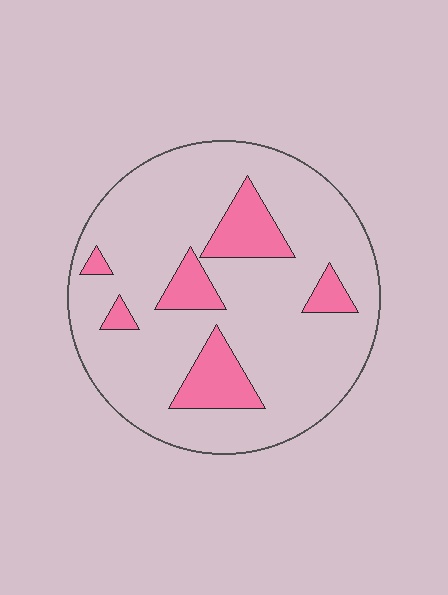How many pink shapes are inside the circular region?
6.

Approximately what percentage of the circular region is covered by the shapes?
Approximately 15%.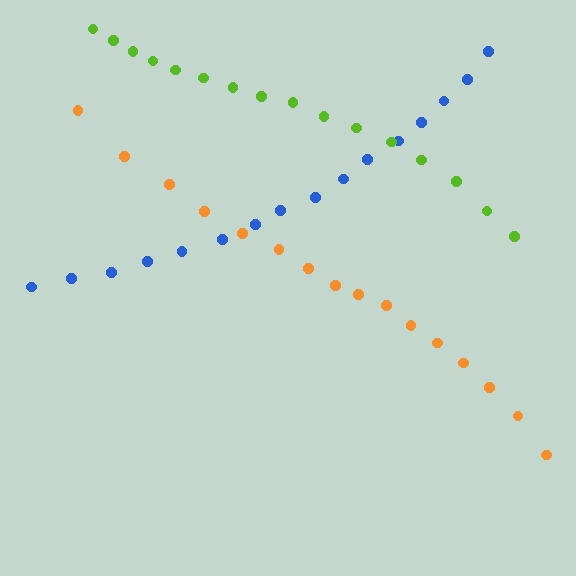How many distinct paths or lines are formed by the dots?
There are 3 distinct paths.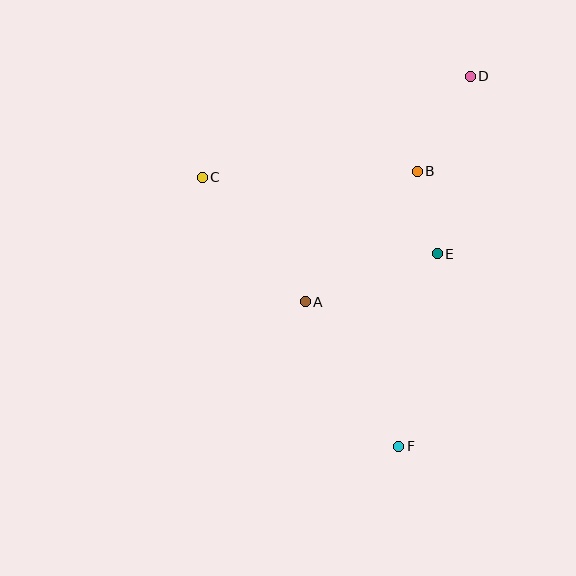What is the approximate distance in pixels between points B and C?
The distance between B and C is approximately 215 pixels.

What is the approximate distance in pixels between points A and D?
The distance between A and D is approximately 280 pixels.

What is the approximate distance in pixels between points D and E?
The distance between D and E is approximately 181 pixels.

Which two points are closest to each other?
Points B and E are closest to each other.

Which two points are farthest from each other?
Points D and F are farthest from each other.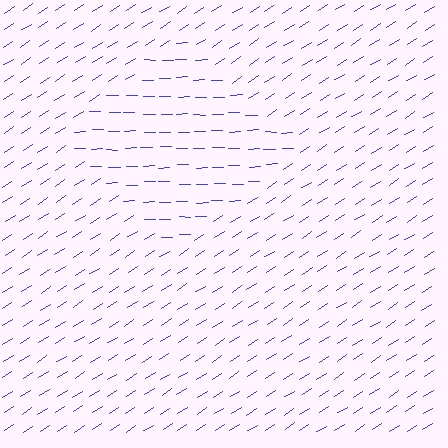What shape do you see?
I see a diamond.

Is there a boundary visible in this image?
Yes, there is a texture boundary formed by a change in line orientation.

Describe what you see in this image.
The image is filled with small blue line segments. A diamond region in the image has lines oriented differently from the surrounding lines, creating a visible texture boundary.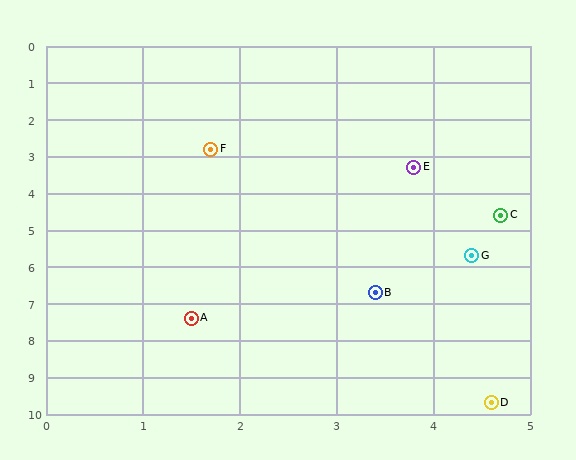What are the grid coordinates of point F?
Point F is at approximately (1.7, 2.8).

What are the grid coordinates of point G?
Point G is at approximately (4.4, 5.7).